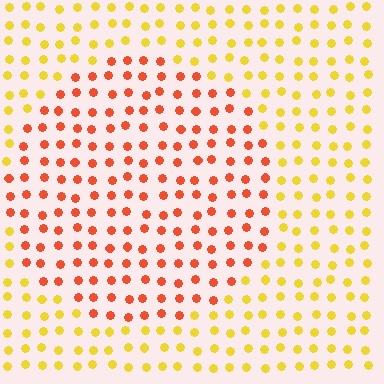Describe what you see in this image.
The image is filled with small yellow elements in a uniform arrangement. A circle-shaped region is visible where the elements are tinted to a slightly different hue, forming a subtle color boundary.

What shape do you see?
I see a circle.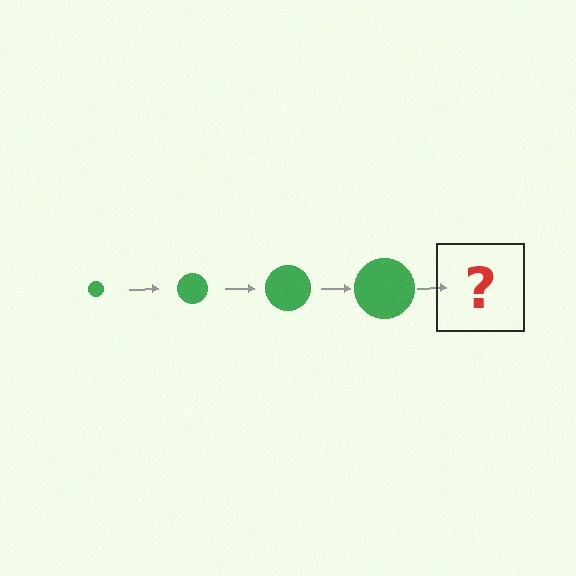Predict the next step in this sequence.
The next step is a green circle, larger than the previous one.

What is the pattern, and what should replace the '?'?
The pattern is that the circle gets progressively larger each step. The '?' should be a green circle, larger than the previous one.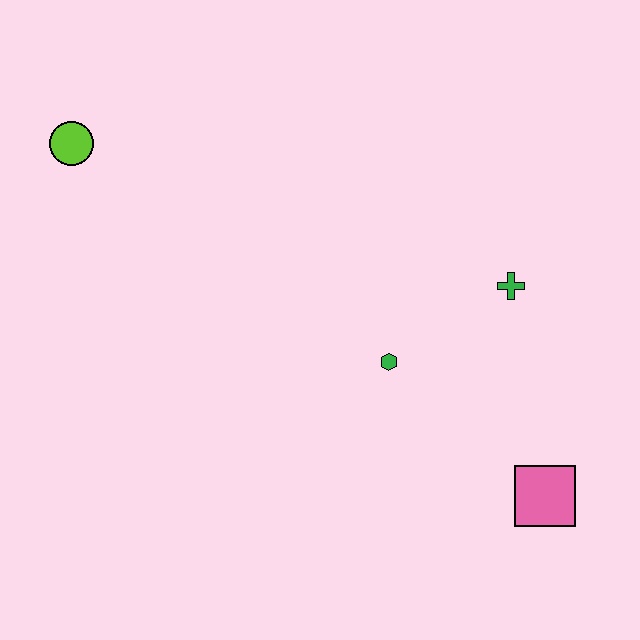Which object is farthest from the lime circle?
The pink square is farthest from the lime circle.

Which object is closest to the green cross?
The green hexagon is closest to the green cross.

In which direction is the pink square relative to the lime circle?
The pink square is to the right of the lime circle.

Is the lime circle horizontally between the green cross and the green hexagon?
No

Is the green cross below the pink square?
No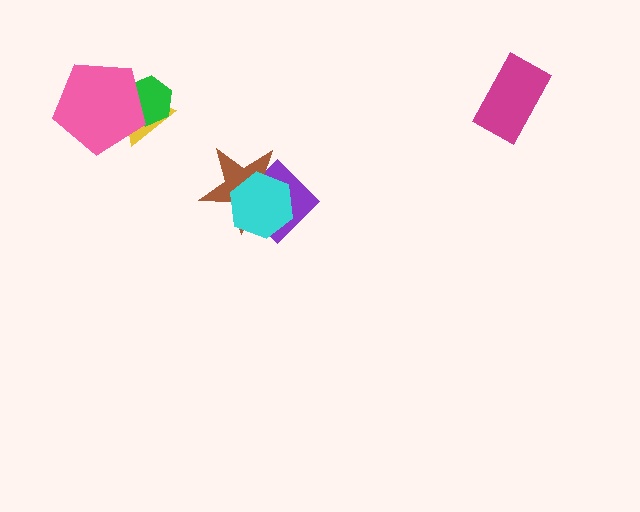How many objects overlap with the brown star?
2 objects overlap with the brown star.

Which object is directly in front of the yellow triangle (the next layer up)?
The green hexagon is directly in front of the yellow triangle.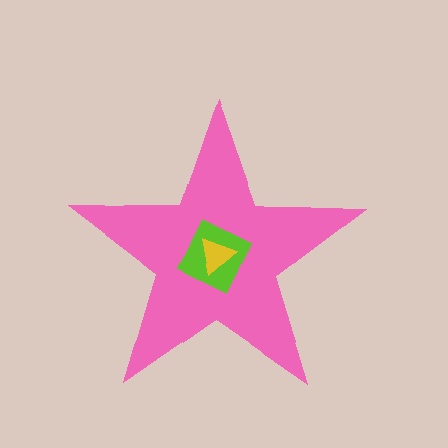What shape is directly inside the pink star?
The lime diamond.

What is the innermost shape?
The yellow triangle.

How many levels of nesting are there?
3.